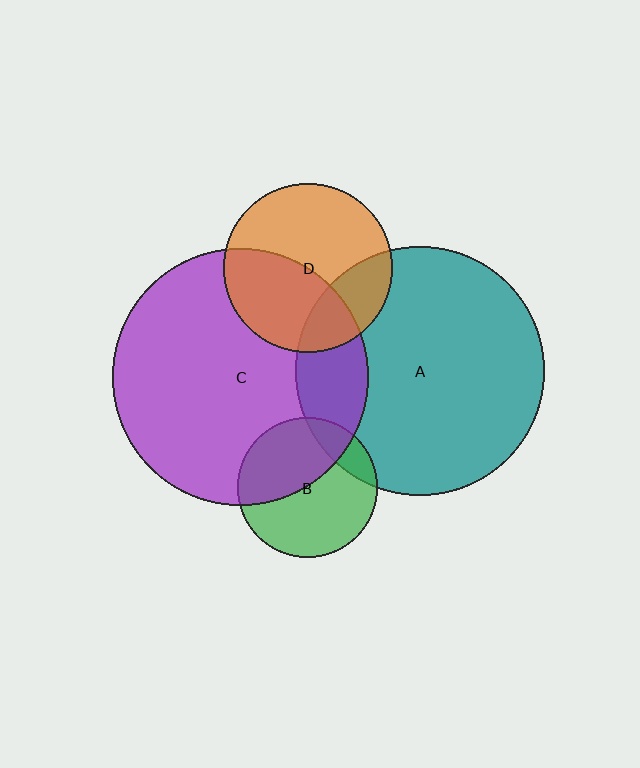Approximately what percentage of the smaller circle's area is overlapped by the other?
Approximately 25%.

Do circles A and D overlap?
Yes.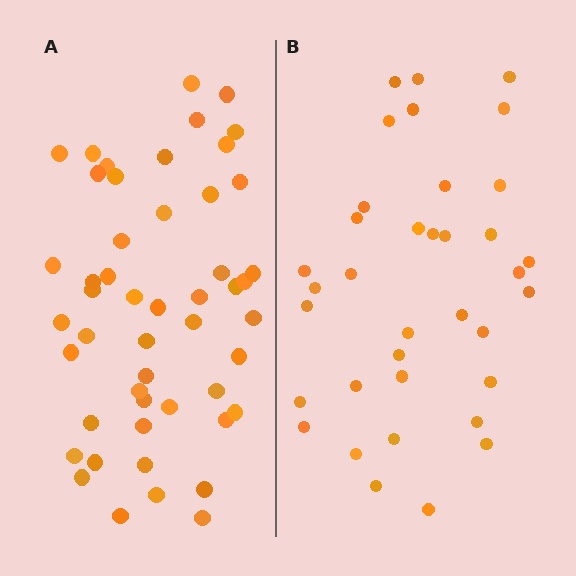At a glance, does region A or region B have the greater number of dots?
Region A (the left region) has more dots.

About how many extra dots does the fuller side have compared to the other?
Region A has approximately 15 more dots than region B.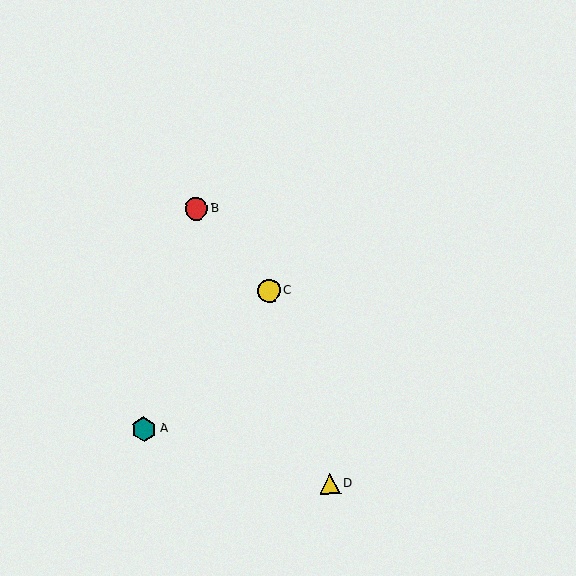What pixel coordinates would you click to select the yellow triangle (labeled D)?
Click at (330, 484) to select the yellow triangle D.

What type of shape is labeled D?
Shape D is a yellow triangle.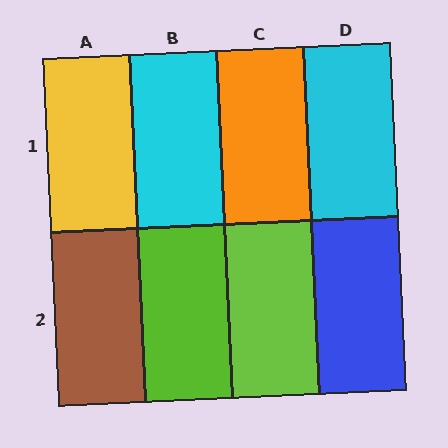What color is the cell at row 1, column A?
Yellow.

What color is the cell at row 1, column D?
Cyan.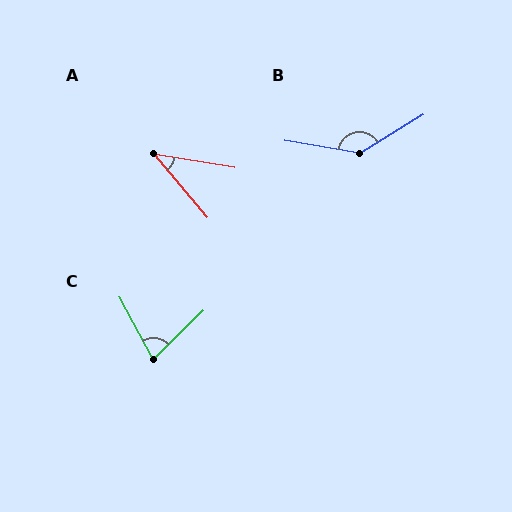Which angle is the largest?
B, at approximately 139 degrees.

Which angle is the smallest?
A, at approximately 40 degrees.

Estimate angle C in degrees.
Approximately 74 degrees.